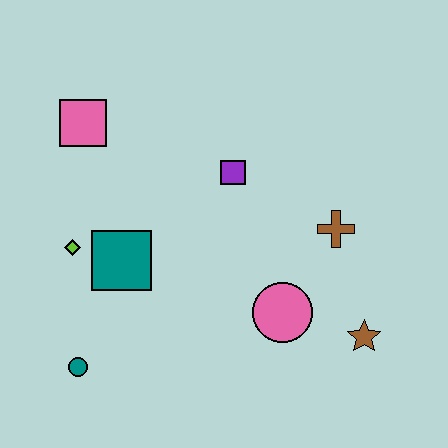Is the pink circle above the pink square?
No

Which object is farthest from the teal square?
The brown star is farthest from the teal square.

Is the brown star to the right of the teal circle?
Yes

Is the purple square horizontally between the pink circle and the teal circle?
Yes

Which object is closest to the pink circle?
The brown star is closest to the pink circle.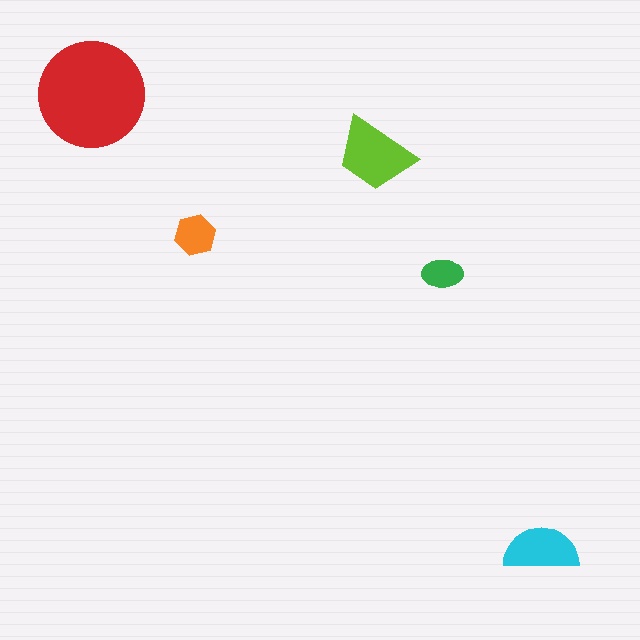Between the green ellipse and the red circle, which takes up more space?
The red circle.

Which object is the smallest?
The green ellipse.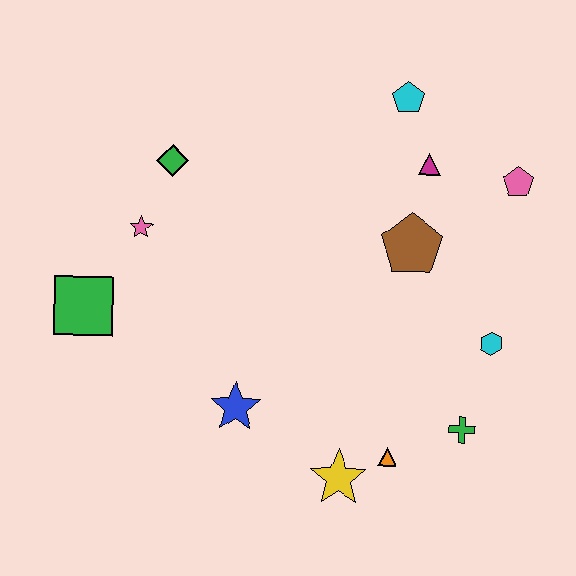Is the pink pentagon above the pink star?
Yes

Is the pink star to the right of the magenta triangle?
No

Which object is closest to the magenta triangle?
The cyan pentagon is closest to the magenta triangle.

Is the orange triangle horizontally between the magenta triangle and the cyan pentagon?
No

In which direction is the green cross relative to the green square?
The green cross is to the right of the green square.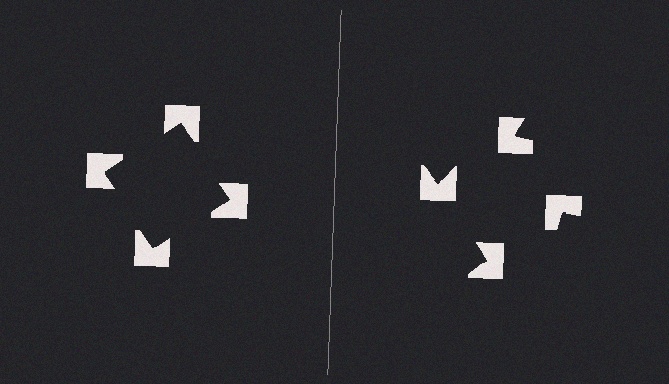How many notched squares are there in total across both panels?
8 — 4 on each side.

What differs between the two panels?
The notched squares are positioned identically on both sides; only the wedge orientations differ. On the left they align to a square; on the right they are misaligned.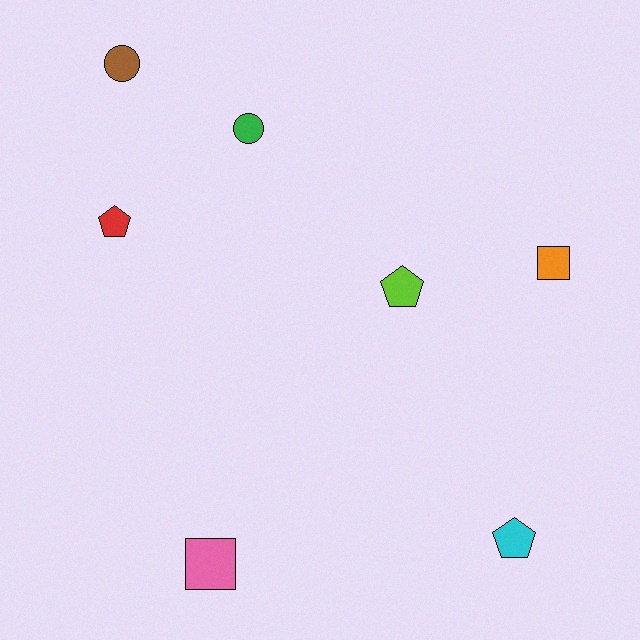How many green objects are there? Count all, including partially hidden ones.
There is 1 green object.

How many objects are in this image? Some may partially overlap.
There are 7 objects.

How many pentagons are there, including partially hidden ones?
There are 3 pentagons.